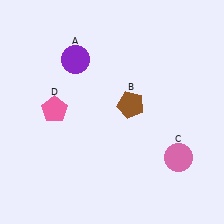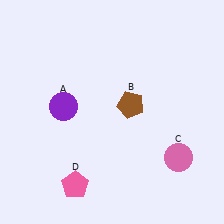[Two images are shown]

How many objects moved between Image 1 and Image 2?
2 objects moved between the two images.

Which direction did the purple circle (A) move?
The purple circle (A) moved down.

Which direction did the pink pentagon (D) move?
The pink pentagon (D) moved down.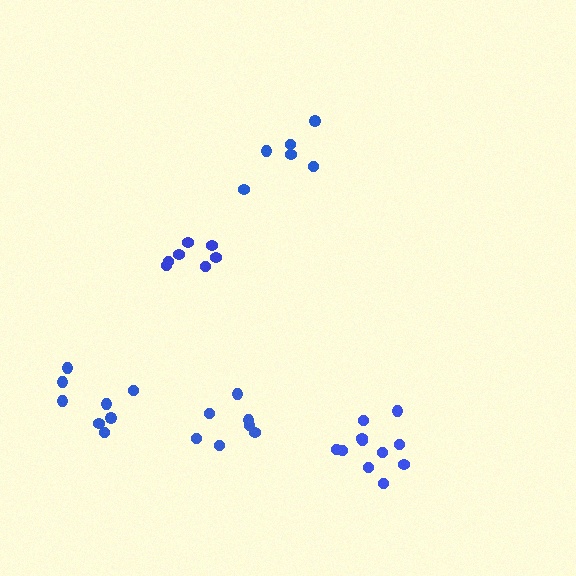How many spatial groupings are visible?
There are 5 spatial groupings.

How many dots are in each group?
Group 1: 11 dots, Group 2: 6 dots, Group 3: 7 dots, Group 4: 7 dots, Group 5: 8 dots (39 total).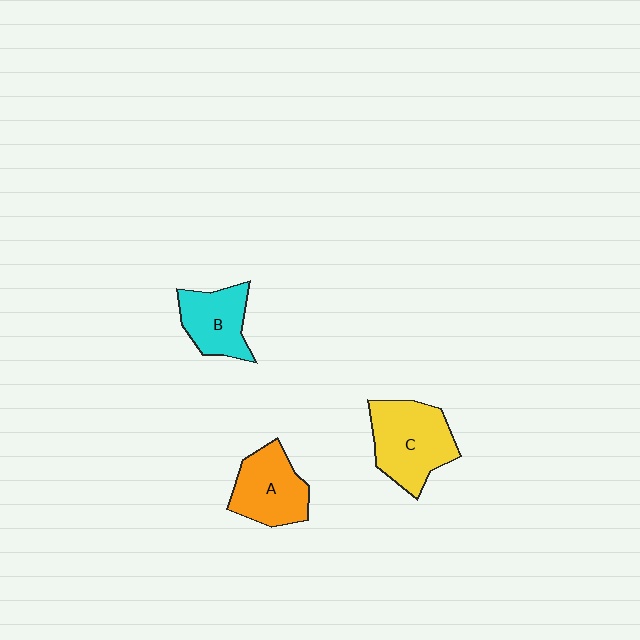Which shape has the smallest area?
Shape B (cyan).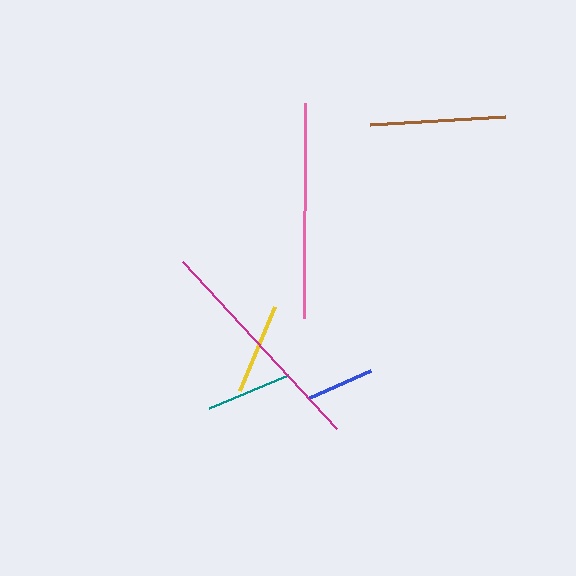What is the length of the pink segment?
The pink segment is approximately 215 pixels long.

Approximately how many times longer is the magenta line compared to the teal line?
The magenta line is approximately 2.7 times the length of the teal line.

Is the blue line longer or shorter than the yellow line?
The yellow line is longer than the blue line.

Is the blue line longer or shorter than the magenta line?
The magenta line is longer than the blue line.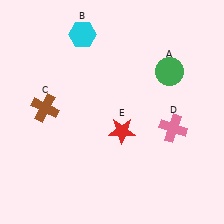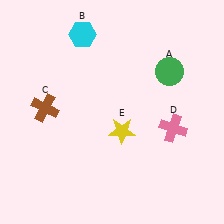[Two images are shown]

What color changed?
The star (E) changed from red in Image 1 to yellow in Image 2.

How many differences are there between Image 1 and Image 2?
There is 1 difference between the two images.